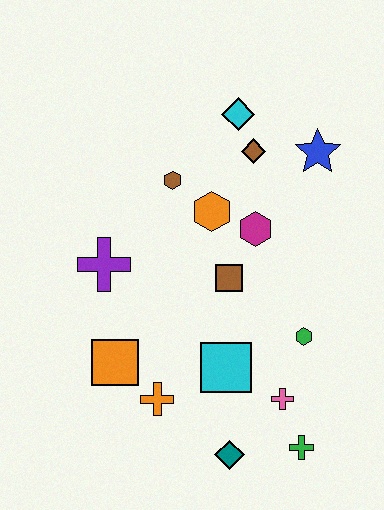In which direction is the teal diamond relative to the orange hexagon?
The teal diamond is below the orange hexagon.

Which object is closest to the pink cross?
The green cross is closest to the pink cross.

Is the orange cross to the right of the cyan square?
No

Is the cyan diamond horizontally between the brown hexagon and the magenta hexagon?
Yes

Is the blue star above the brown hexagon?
Yes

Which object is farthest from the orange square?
The blue star is farthest from the orange square.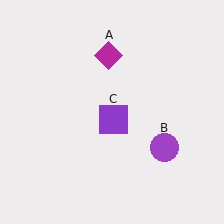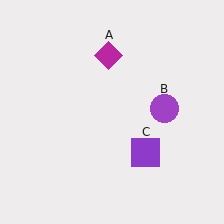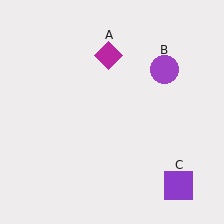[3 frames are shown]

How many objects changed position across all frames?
2 objects changed position: purple circle (object B), purple square (object C).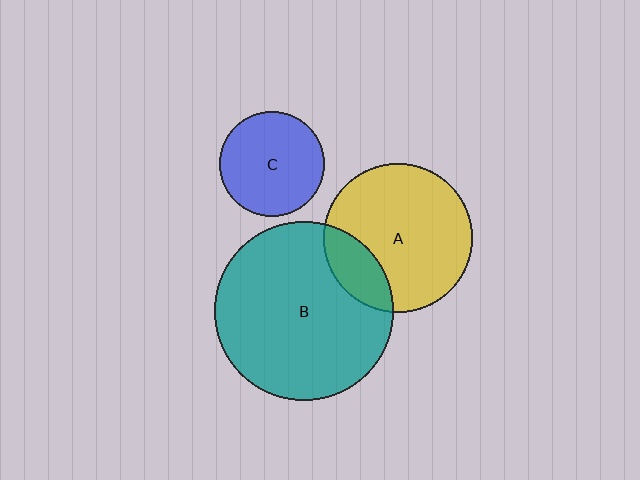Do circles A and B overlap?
Yes.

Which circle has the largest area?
Circle B (teal).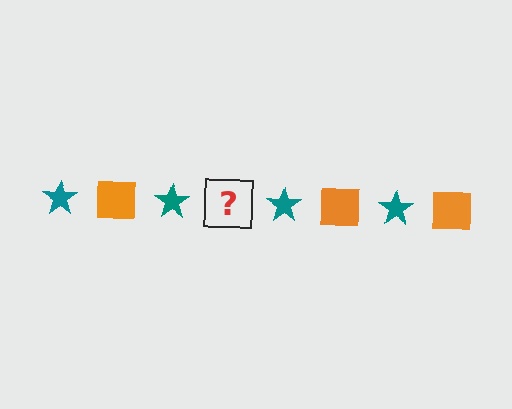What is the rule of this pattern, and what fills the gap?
The rule is that the pattern alternates between teal star and orange square. The gap should be filled with an orange square.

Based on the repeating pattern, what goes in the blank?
The blank should be an orange square.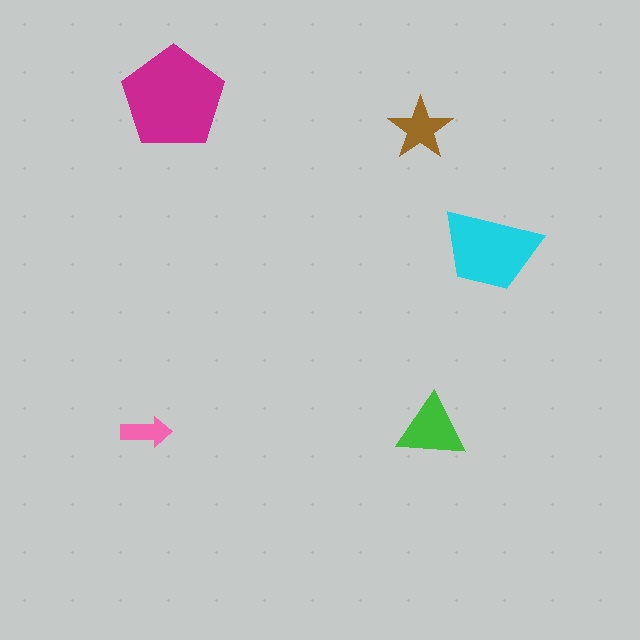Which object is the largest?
The magenta pentagon.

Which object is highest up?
The magenta pentagon is topmost.